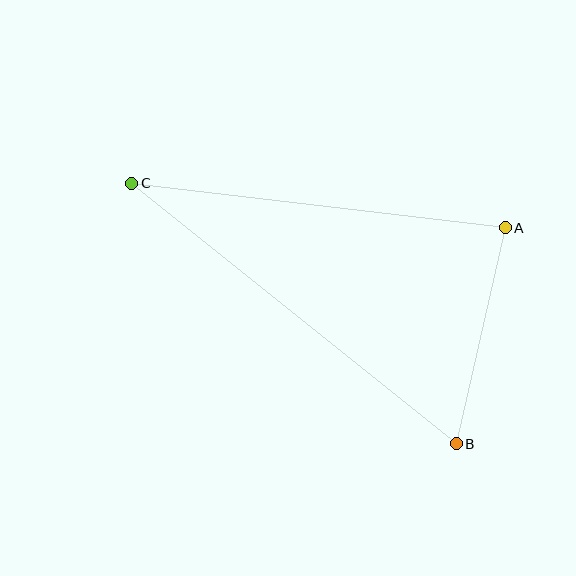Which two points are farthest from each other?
Points B and C are farthest from each other.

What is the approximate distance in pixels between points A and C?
The distance between A and C is approximately 376 pixels.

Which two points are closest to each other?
Points A and B are closest to each other.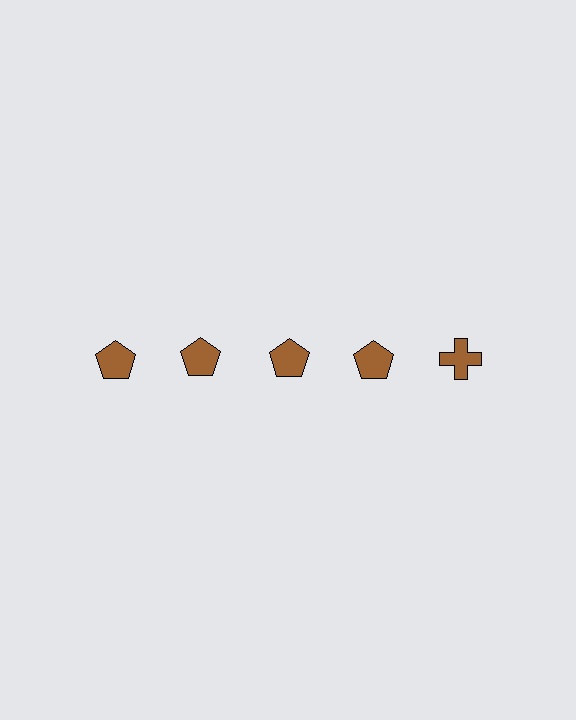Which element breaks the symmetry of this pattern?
The brown cross in the top row, rightmost column breaks the symmetry. All other shapes are brown pentagons.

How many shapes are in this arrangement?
There are 5 shapes arranged in a grid pattern.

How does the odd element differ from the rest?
It has a different shape: cross instead of pentagon.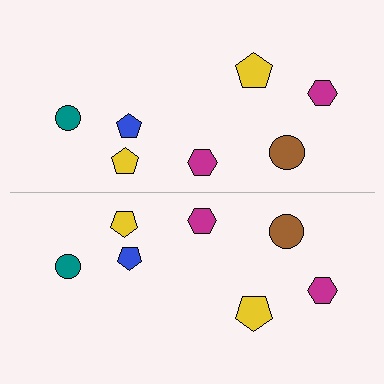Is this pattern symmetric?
Yes, this pattern has bilateral (reflection) symmetry.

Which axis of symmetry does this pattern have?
The pattern has a horizontal axis of symmetry running through the center of the image.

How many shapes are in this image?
There are 14 shapes in this image.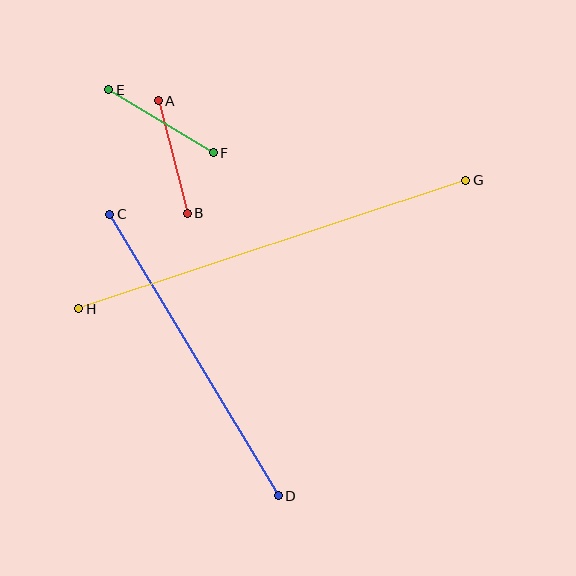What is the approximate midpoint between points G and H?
The midpoint is at approximately (272, 244) pixels.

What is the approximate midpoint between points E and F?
The midpoint is at approximately (161, 121) pixels.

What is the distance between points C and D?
The distance is approximately 328 pixels.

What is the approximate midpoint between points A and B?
The midpoint is at approximately (173, 157) pixels.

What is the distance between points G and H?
The distance is approximately 408 pixels.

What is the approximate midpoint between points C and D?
The midpoint is at approximately (194, 355) pixels.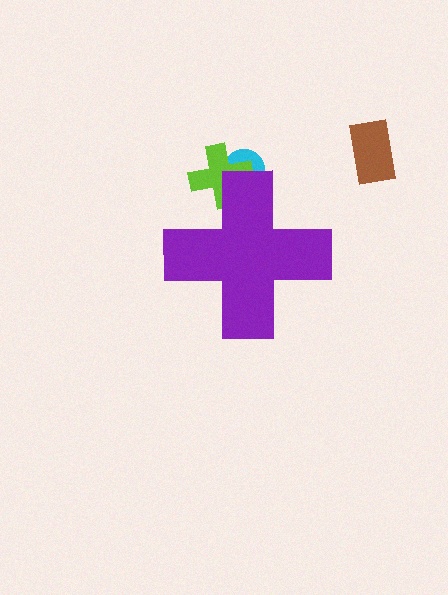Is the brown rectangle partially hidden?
No, the brown rectangle is fully visible.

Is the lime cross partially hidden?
Yes, the lime cross is partially hidden behind the purple cross.